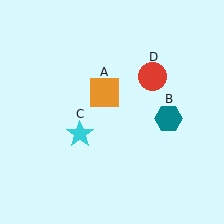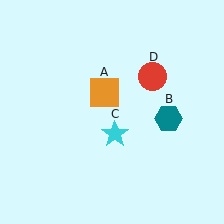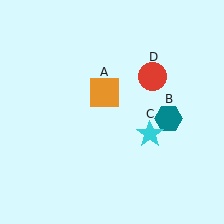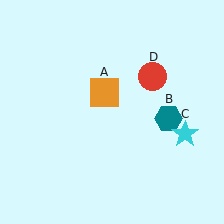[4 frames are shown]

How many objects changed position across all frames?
1 object changed position: cyan star (object C).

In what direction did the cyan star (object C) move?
The cyan star (object C) moved right.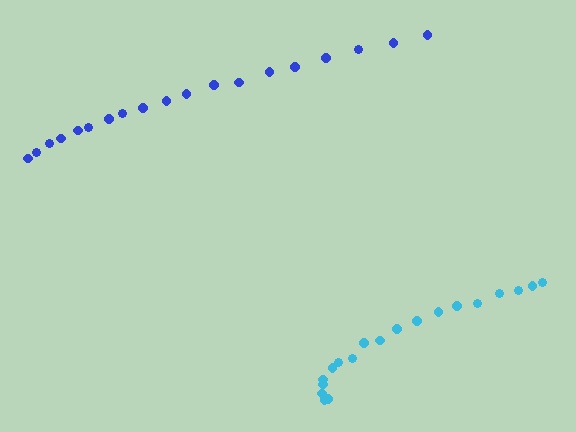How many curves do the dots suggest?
There are 2 distinct paths.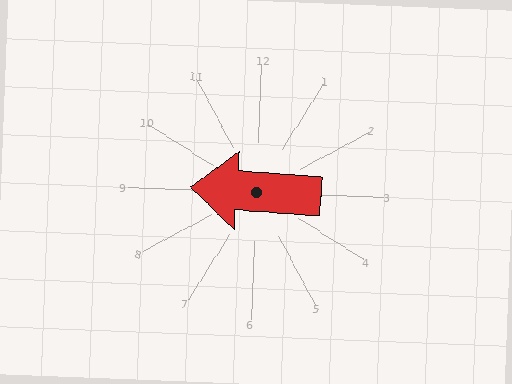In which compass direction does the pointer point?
West.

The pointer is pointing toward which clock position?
Roughly 9 o'clock.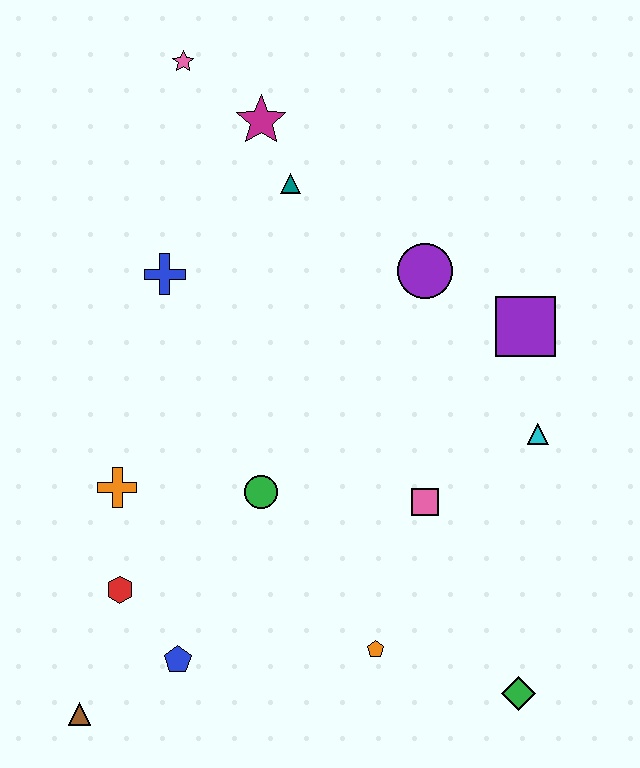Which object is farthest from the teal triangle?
The brown triangle is farthest from the teal triangle.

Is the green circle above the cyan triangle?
No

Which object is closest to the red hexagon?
The blue pentagon is closest to the red hexagon.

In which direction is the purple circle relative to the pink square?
The purple circle is above the pink square.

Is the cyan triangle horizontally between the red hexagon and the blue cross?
No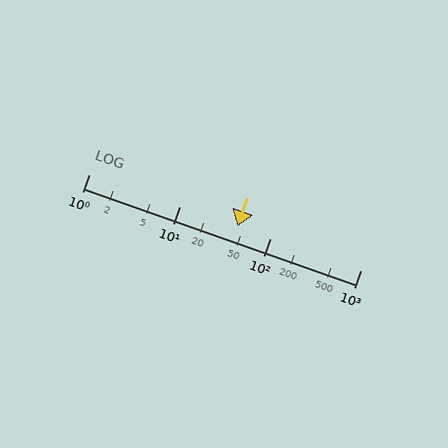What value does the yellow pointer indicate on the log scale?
The pointer indicates approximately 44.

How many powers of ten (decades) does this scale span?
The scale spans 3 decades, from 1 to 1000.